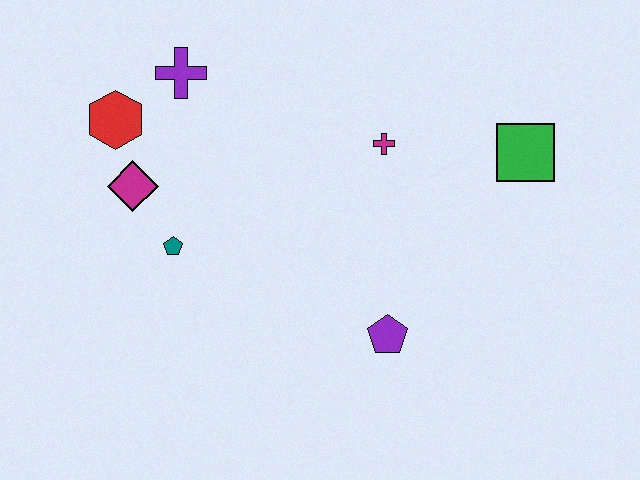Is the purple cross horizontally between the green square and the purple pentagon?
No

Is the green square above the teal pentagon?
Yes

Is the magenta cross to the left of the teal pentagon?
No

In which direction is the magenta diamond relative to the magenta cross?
The magenta diamond is to the left of the magenta cross.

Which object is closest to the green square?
The magenta cross is closest to the green square.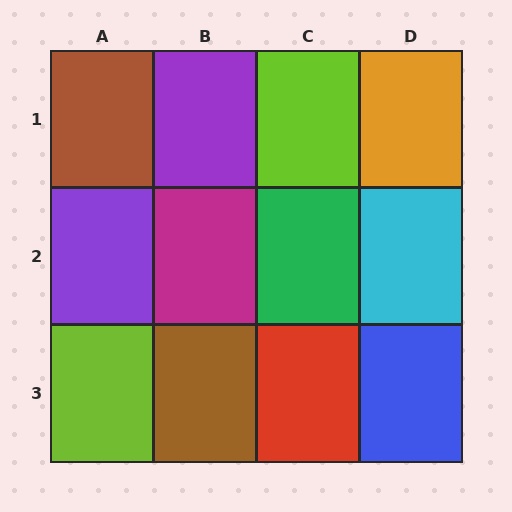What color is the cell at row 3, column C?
Red.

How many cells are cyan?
1 cell is cyan.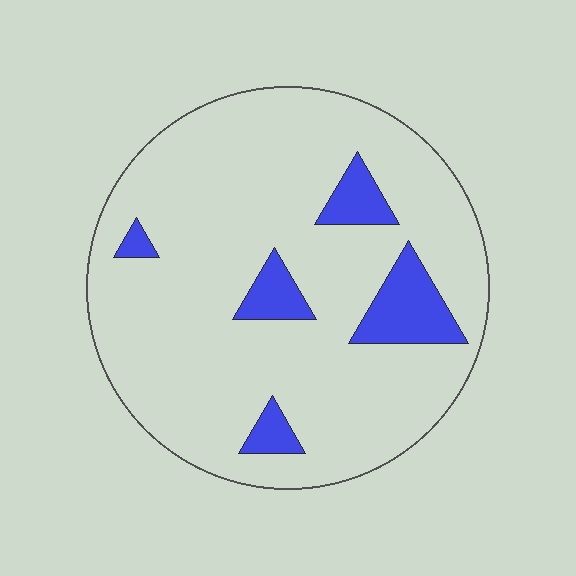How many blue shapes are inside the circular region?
5.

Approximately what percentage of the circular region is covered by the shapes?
Approximately 10%.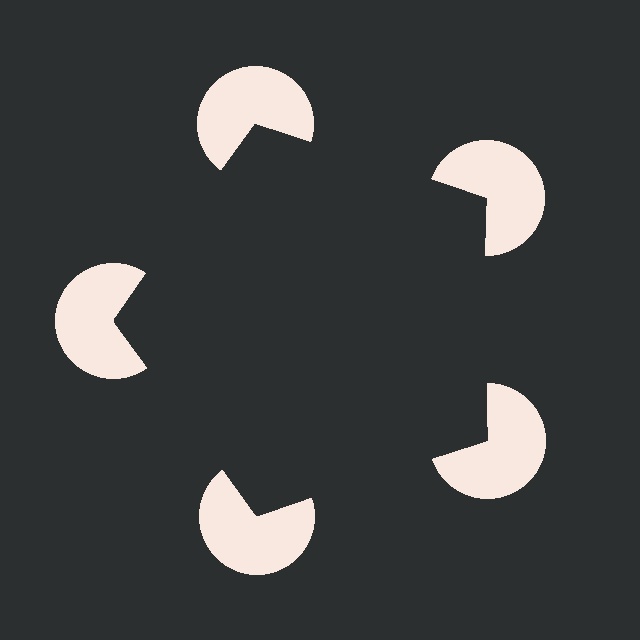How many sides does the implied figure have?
5 sides.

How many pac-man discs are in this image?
There are 5 — one at each vertex of the illusory pentagon.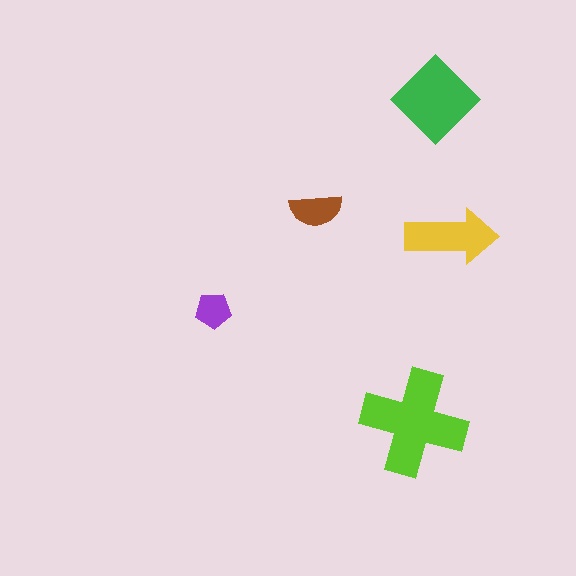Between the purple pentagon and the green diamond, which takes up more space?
The green diamond.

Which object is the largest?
The lime cross.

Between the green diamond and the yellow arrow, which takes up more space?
The green diamond.